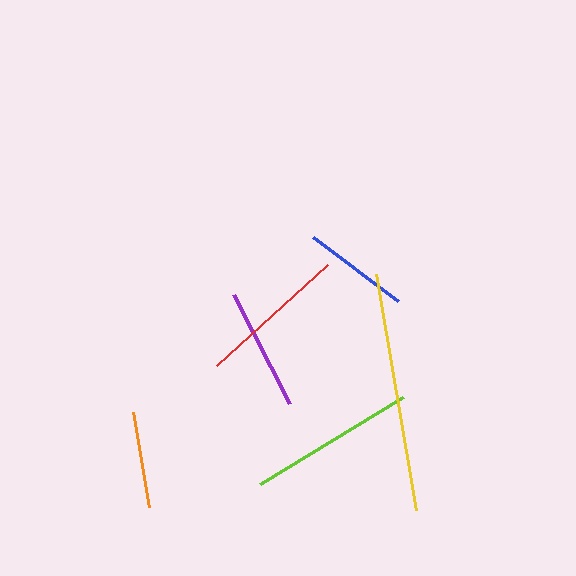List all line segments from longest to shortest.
From longest to shortest: yellow, lime, red, purple, blue, orange.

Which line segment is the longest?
The yellow line is the longest at approximately 240 pixels.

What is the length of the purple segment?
The purple segment is approximately 122 pixels long.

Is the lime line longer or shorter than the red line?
The lime line is longer than the red line.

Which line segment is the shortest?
The orange line is the shortest at approximately 97 pixels.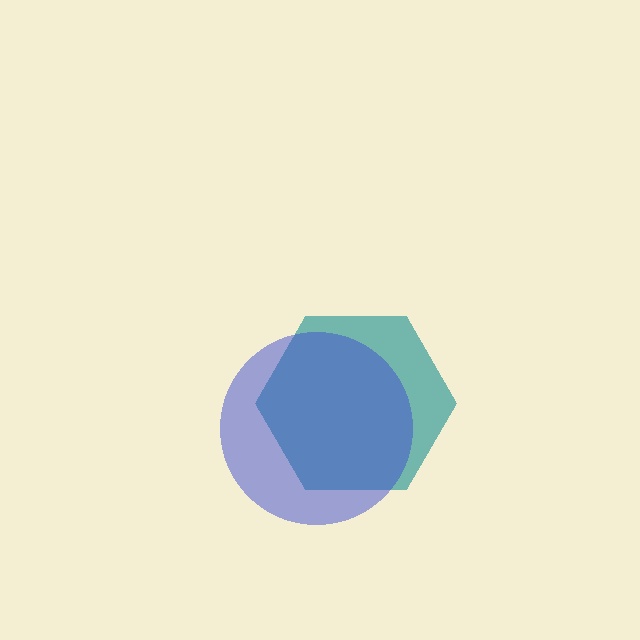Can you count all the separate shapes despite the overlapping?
Yes, there are 2 separate shapes.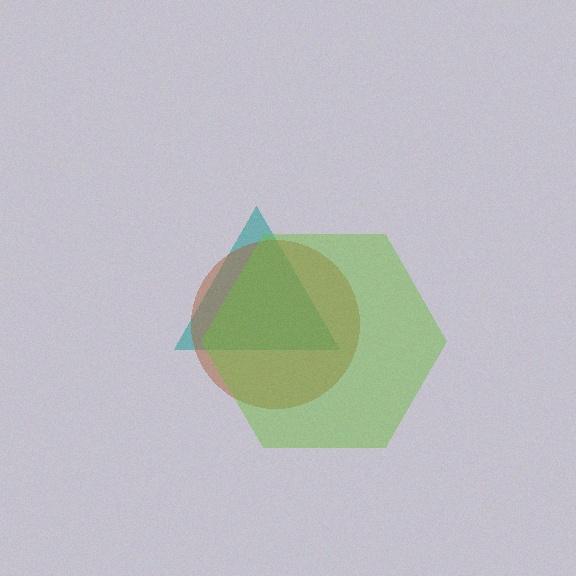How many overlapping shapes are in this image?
There are 3 overlapping shapes in the image.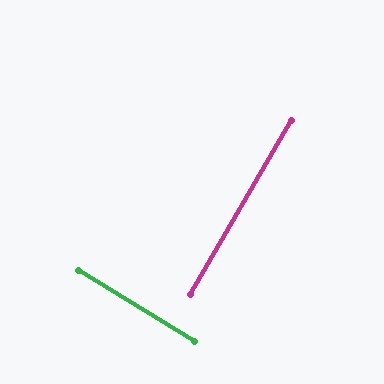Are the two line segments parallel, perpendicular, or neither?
Perpendicular — they meet at approximately 89°.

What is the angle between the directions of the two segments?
Approximately 89 degrees.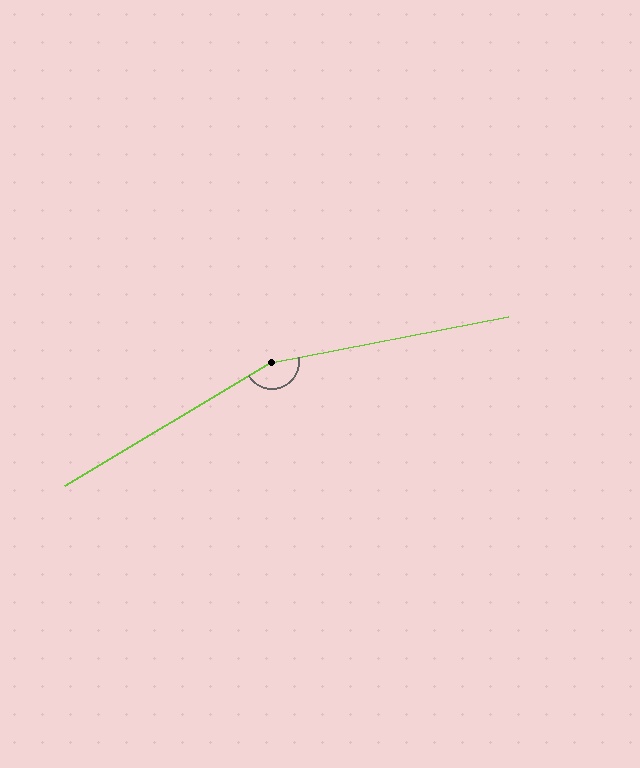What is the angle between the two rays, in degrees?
Approximately 160 degrees.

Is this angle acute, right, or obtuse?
It is obtuse.